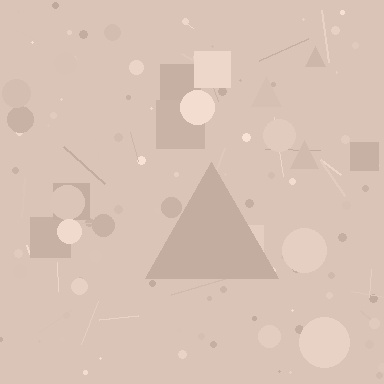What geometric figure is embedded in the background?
A triangle is embedded in the background.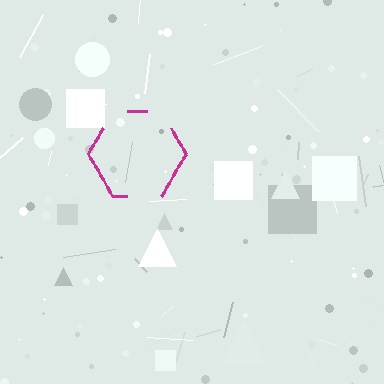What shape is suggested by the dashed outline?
The dashed outline suggests a hexagon.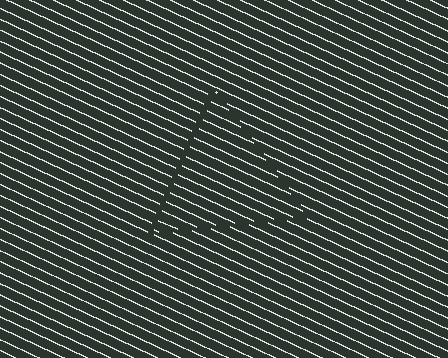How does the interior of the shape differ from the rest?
The interior of the shape contains the same grating, shifted by half a period — the contour is defined by the phase discontinuity where line-ends from the inner and outer gratings abut.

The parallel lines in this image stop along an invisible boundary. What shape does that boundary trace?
An illusory triangle. The interior of the shape contains the same grating, shifted by half a period — the contour is defined by the phase discontinuity where line-ends from the inner and outer gratings abut.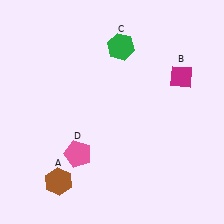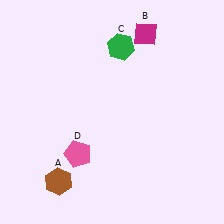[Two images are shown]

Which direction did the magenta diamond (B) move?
The magenta diamond (B) moved up.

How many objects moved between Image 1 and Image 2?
1 object moved between the two images.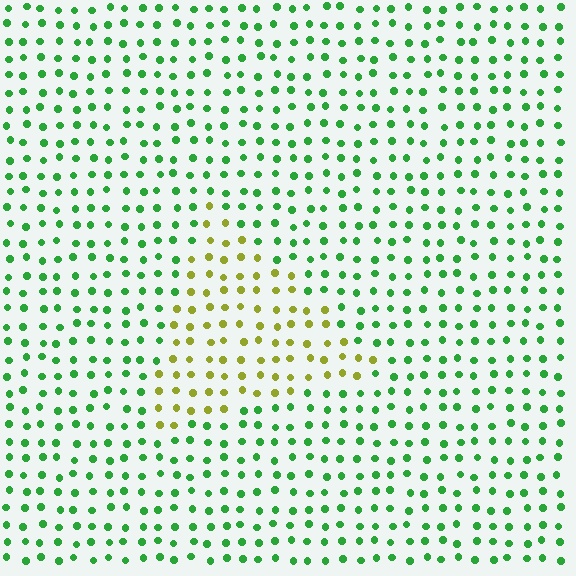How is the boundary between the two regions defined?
The boundary is defined purely by a slight shift in hue (about 57 degrees). Spacing, size, and orientation are identical on both sides.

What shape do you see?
I see a triangle.